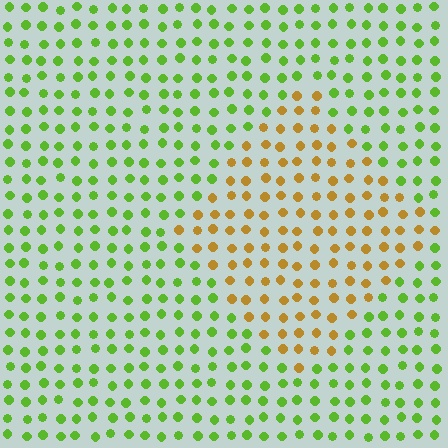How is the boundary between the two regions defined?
The boundary is defined purely by a slight shift in hue (about 60 degrees). Spacing, size, and orientation are identical on both sides.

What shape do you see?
I see a diamond.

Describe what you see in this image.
The image is filled with small lime elements in a uniform arrangement. A diamond-shaped region is visible where the elements are tinted to a slightly different hue, forming a subtle color boundary.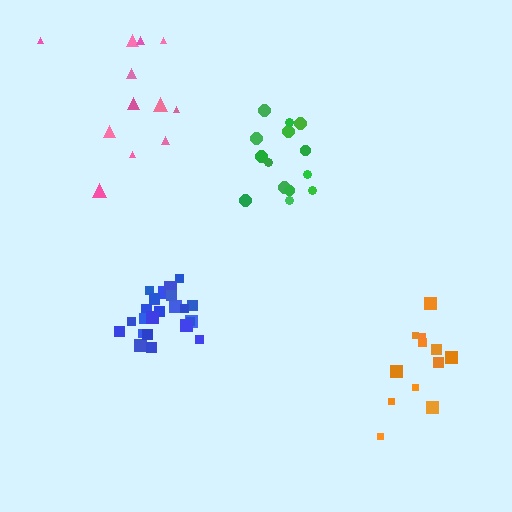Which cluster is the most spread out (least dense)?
Pink.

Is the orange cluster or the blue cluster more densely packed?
Blue.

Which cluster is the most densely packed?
Blue.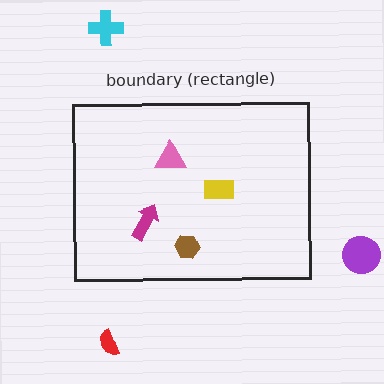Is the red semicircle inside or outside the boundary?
Outside.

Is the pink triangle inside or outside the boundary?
Inside.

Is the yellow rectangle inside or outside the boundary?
Inside.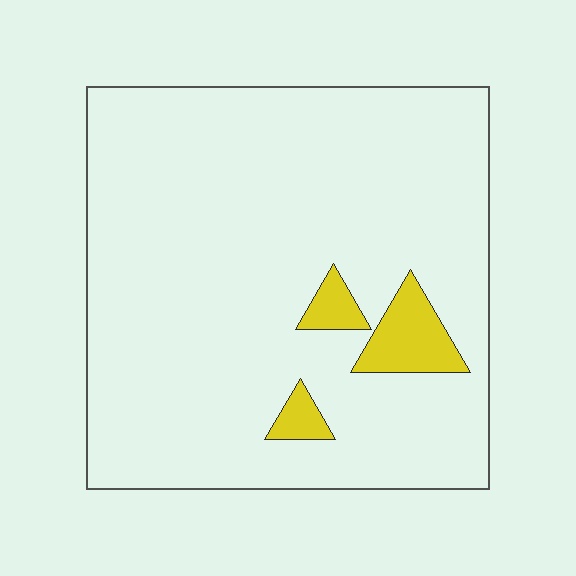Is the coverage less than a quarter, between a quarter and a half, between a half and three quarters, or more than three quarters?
Less than a quarter.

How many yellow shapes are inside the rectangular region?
3.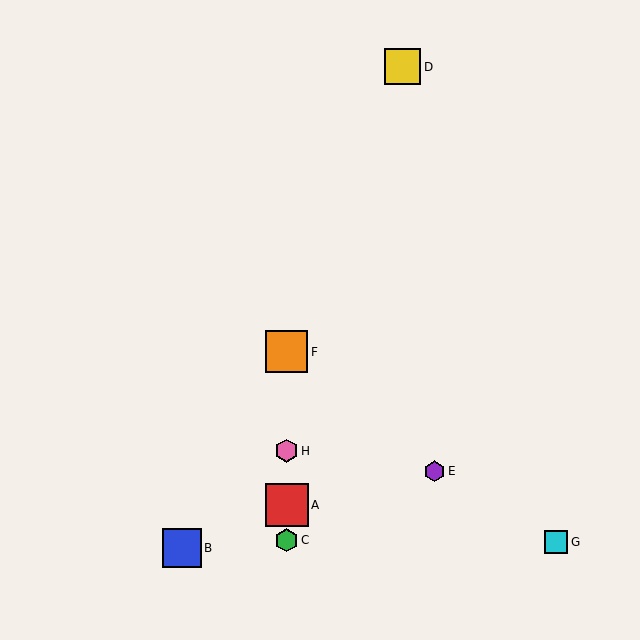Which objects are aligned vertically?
Objects A, C, F, H are aligned vertically.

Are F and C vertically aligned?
Yes, both are at x≈287.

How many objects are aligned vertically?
4 objects (A, C, F, H) are aligned vertically.